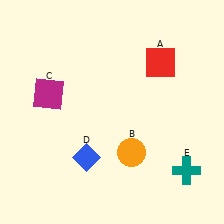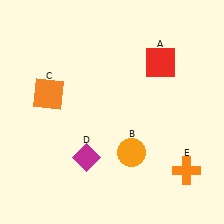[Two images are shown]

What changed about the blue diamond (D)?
In Image 1, D is blue. In Image 2, it changed to magenta.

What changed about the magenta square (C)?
In Image 1, C is magenta. In Image 2, it changed to orange.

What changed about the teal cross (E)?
In Image 1, E is teal. In Image 2, it changed to orange.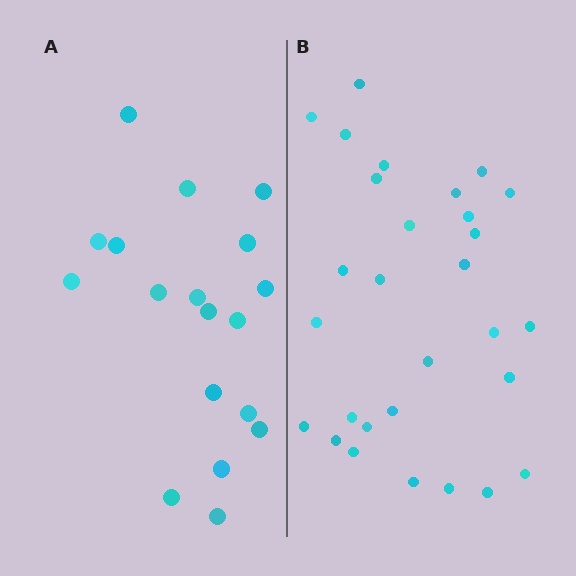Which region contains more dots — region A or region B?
Region B (the right region) has more dots.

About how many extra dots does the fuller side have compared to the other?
Region B has roughly 12 or so more dots than region A.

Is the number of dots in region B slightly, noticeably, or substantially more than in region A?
Region B has substantially more. The ratio is roughly 1.6 to 1.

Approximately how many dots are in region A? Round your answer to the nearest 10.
About 20 dots. (The exact count is 18, which rounds to 20.)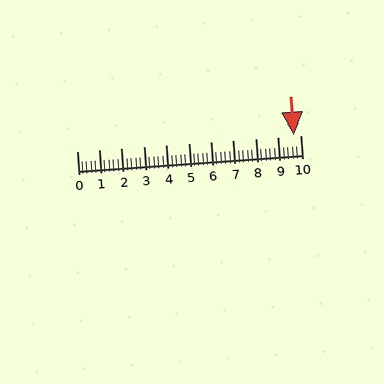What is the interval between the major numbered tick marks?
The major tick marks are spaced 1 units apart.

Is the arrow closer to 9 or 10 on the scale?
The arrow is closer to 10.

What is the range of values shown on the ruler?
The ruler shows values from 0 to 10.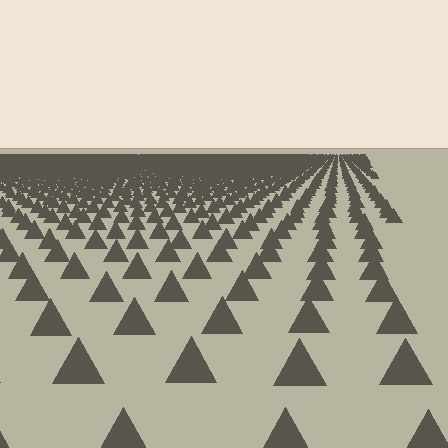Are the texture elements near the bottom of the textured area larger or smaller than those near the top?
Larger. Near the bottom, elements are closer to the viewer and appear at a bigger on-screen size.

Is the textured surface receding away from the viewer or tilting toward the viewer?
The surface is receding away from the viewer. Texture elements get smaller and denser toward the top.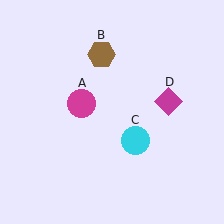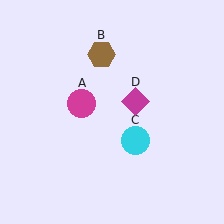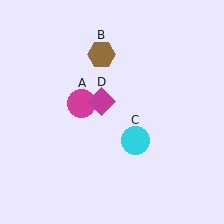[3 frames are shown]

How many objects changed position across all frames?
1 object changed position: magenta diamond (object D).